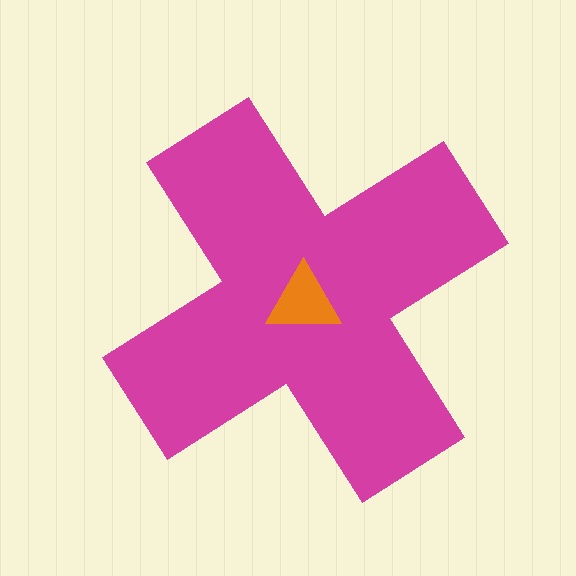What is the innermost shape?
The orange triangle.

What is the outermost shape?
The magenta cross.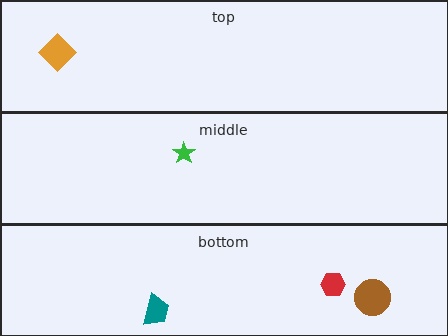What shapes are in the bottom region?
The teal trapezoid, the red hexagon, the brown circle.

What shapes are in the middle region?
The green star.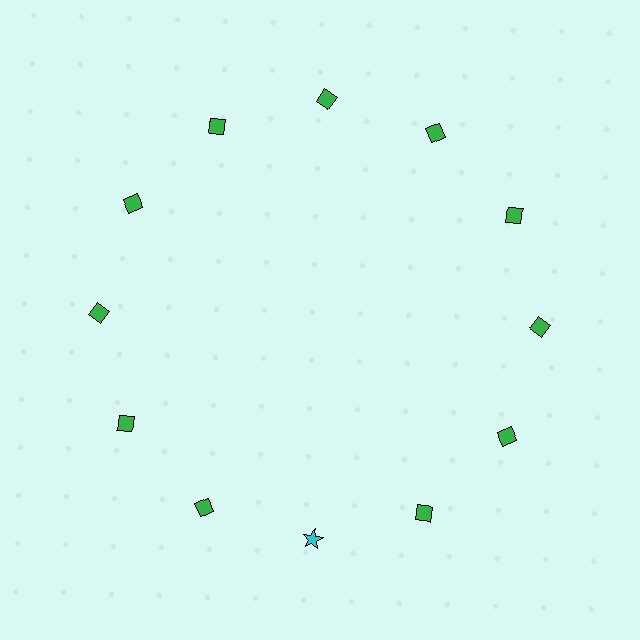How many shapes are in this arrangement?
There are 12 shapes arranged in a ring pattern.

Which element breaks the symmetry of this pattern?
The cyan star at roughly the 6 o'clock position breaks the symmetry. All other shapes are green diamonds.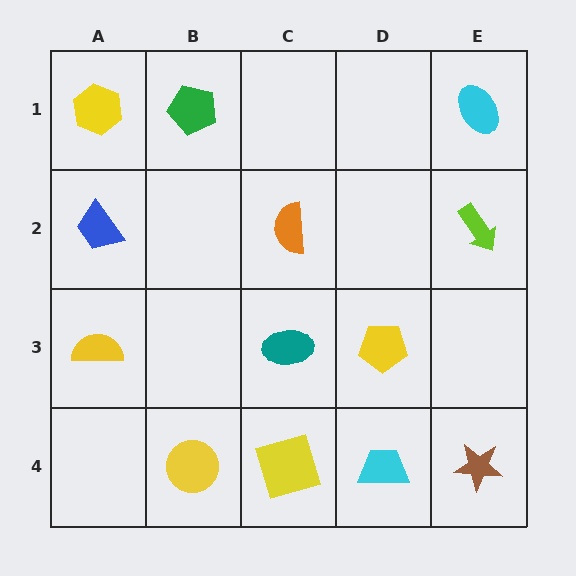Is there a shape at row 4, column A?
No, that cell is empty.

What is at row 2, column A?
A blue trapezoid.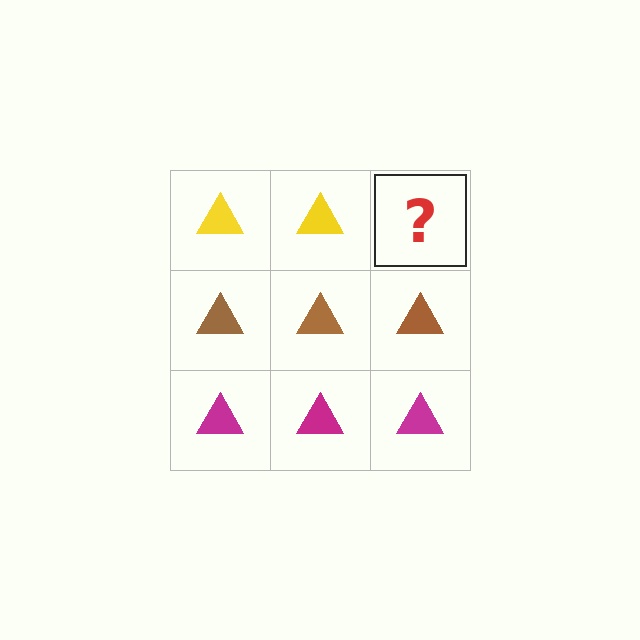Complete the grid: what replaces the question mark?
The question mark should be replaced with a yellow triangle.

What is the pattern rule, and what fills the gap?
The rule is that each row has a consistent color. The gap should be filled with a yellow triangle.